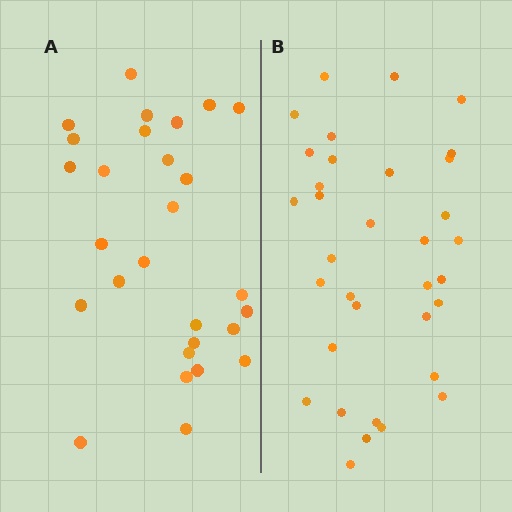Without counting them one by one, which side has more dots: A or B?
Region B (the right region) has more dots.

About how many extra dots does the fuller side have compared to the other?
Region B has about 6 more dots than region A.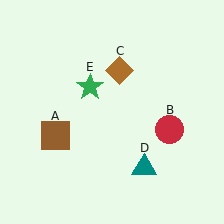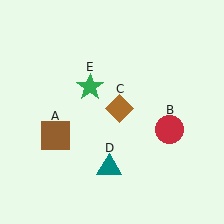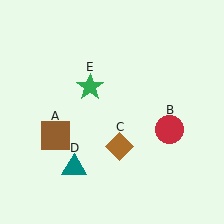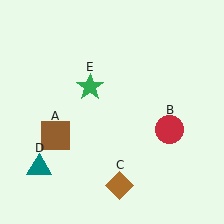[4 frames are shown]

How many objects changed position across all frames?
2 objects changed position: brown diamond (object C), teal triangle (object D).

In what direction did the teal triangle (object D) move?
The teal triangle (object D) moved left.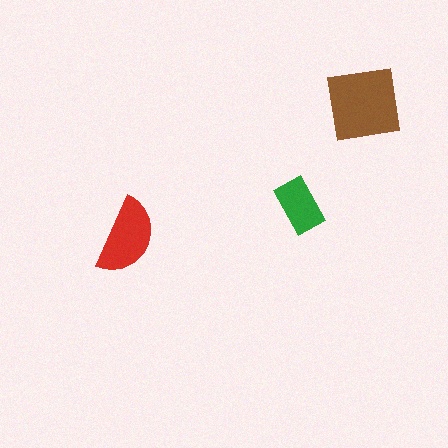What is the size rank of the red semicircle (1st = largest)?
2nd.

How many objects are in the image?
There are 3 objects in the image.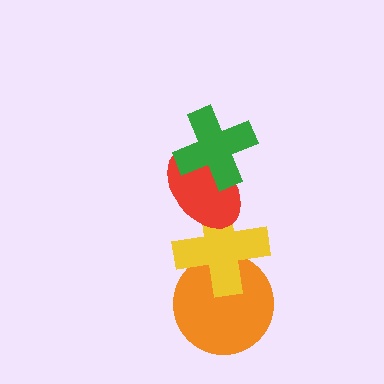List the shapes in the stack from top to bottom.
From top to bottom: the green cross, the red ellipse, the yellow cross, the orange circle.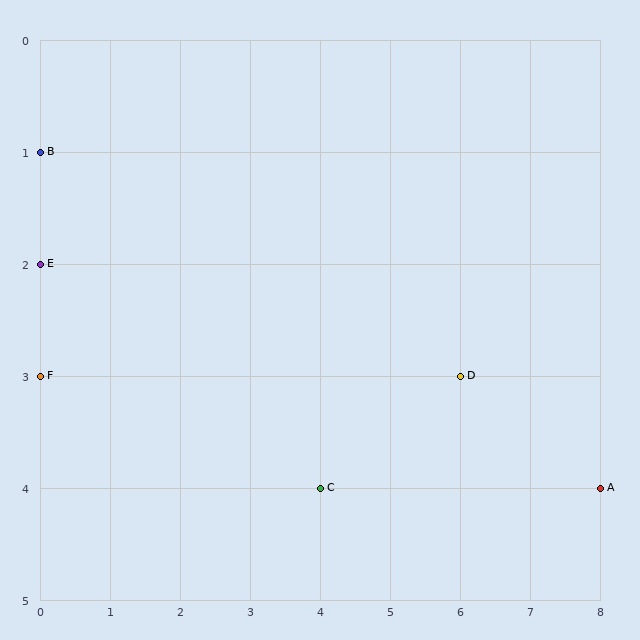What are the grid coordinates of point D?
Point D is at grid coordinates (6, 3).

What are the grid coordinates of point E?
Point E is at grid coordinates (0, 2).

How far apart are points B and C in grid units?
Points B and C are 4 columns and 3 rows apart (about 5.0 grid units diagonally).